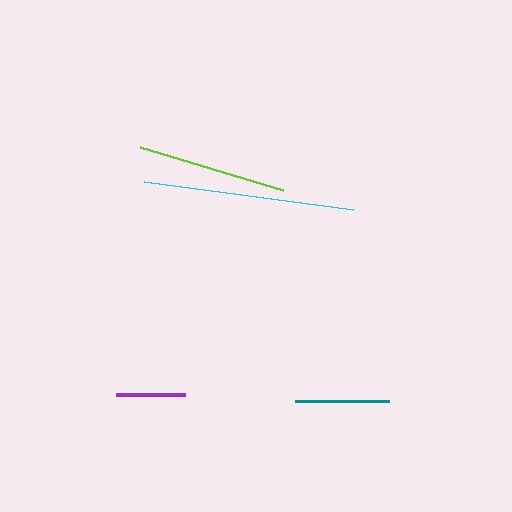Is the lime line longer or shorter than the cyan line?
The cyan line is longer than the lime line.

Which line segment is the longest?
The cyan line is the longest at approximately 211 pixels.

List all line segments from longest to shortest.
From longest to shortest: cyan, lime, teal, purple.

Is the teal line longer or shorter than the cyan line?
The cyan line is longer than the teal line.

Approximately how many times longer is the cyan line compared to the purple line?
The cyan line is approximately 3.0 times the length of the purple line.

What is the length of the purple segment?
The purple segment is approximately 69 pixels long.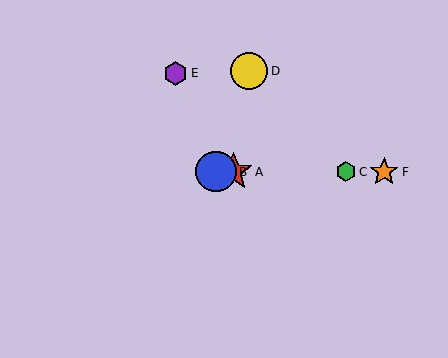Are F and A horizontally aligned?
Yes, both are at y≈172.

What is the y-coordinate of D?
Object D is at y≈71.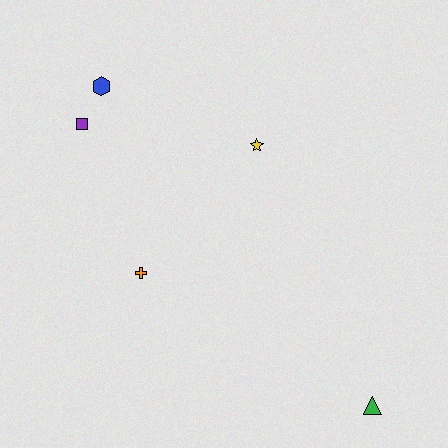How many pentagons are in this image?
There are no pentagons.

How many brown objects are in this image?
There are no brown objects.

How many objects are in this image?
There are 5 objects.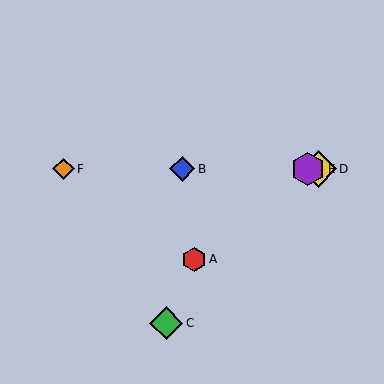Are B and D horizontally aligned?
Yes, both are at y≈169.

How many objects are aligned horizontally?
4 objects (B, D, E, F) are aligned horizontally.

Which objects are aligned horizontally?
Objects B, D, E, F are aligned horizontally.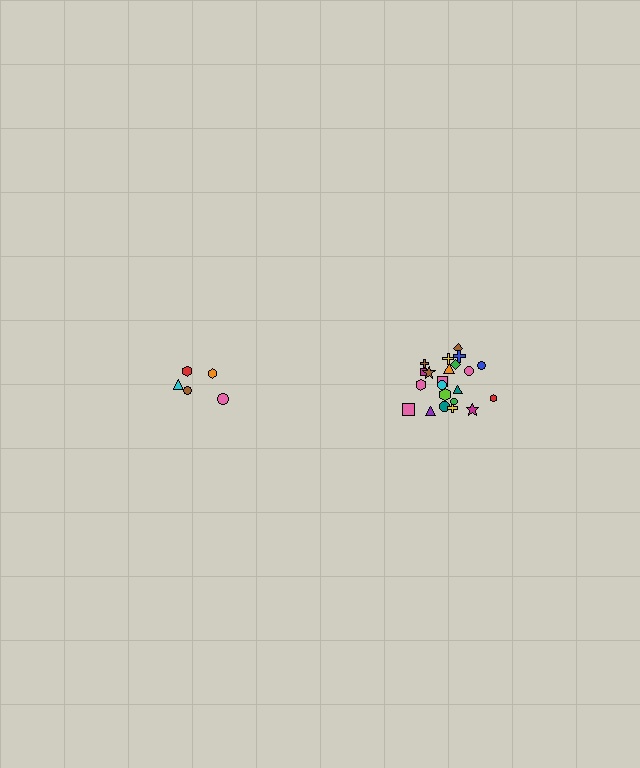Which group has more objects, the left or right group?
The right group.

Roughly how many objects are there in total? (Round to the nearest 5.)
Roughly 25 objects in total.